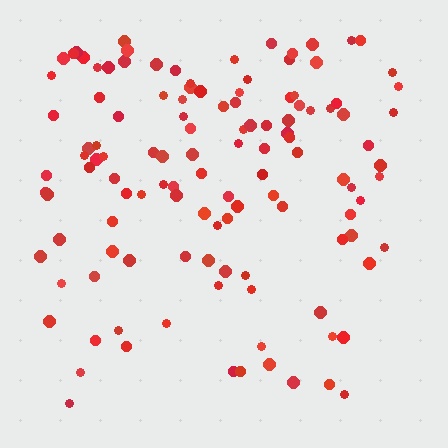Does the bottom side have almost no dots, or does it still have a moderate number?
Still a moderate number, just noticeably fewer than the top.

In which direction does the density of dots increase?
From bottom to top, with the top side densest.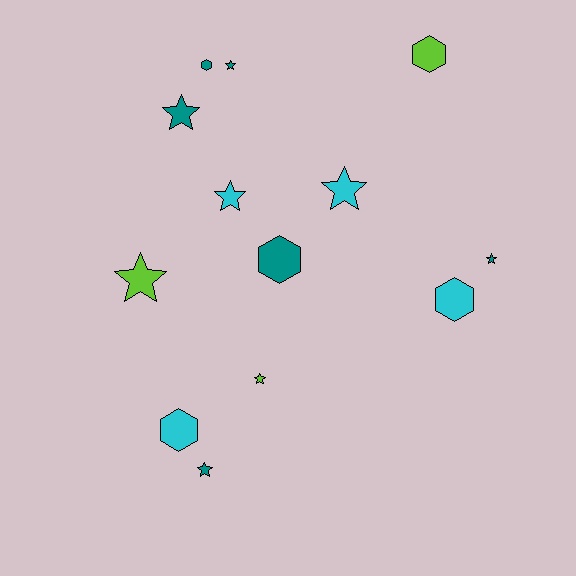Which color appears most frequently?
Teal, with 6 objects.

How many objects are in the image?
There are 13 objects.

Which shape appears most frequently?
Star, with 8 objects.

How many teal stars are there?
There are 4 teal stars.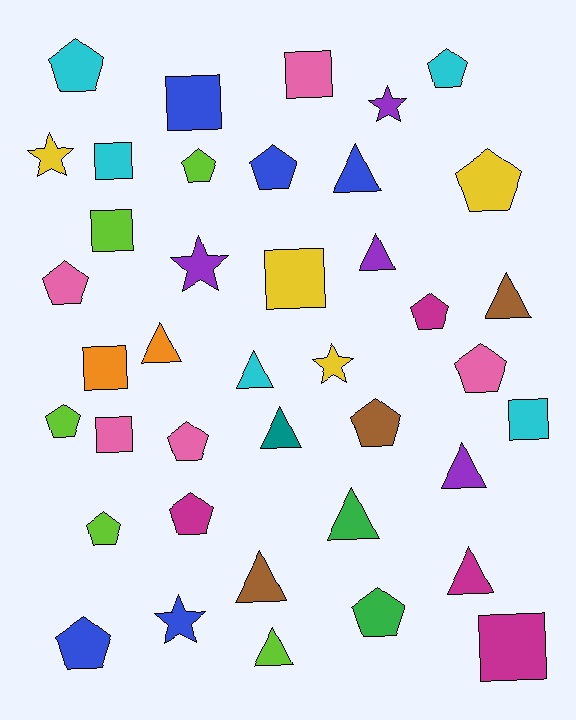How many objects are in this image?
There are 40 objects.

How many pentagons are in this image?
There are 15 pentagons.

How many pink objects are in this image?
There are 5 pink objects.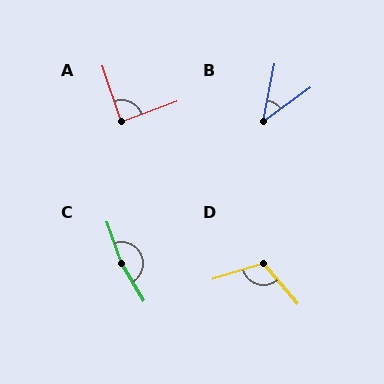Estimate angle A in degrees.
Approximately 88 degrees.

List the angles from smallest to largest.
B (43°), A (88°), D (113°), C (169°).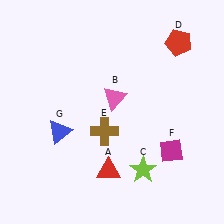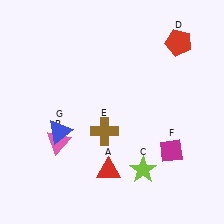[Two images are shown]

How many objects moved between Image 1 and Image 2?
1 object moved between the two images.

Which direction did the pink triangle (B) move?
The pink triangle (B) moved left.